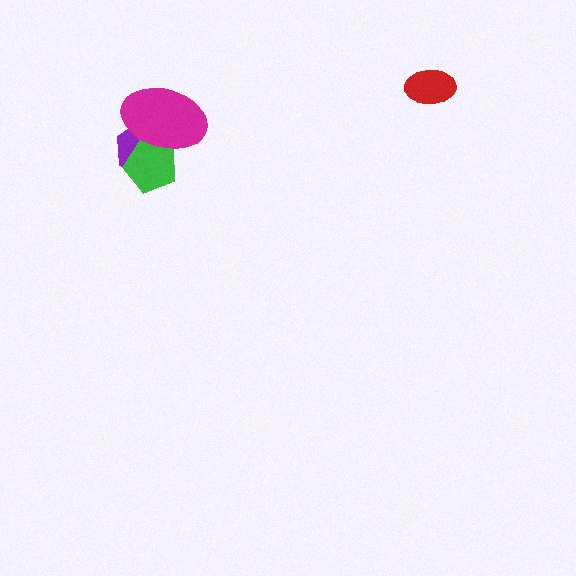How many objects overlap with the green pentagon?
2 objects overlap with the green pentagon.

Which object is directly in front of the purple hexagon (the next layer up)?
The green pentagon is directly in front of the purple hexagon.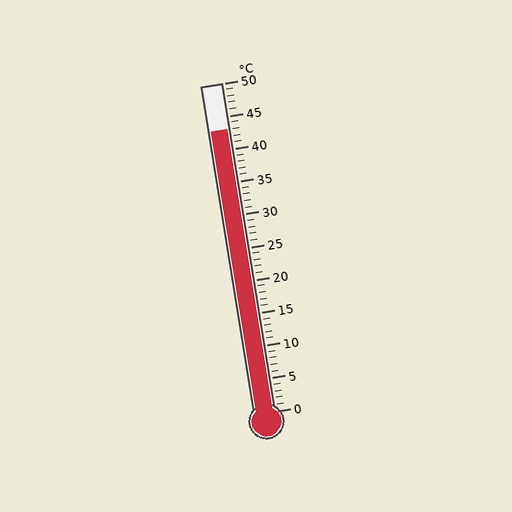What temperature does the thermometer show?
The thermometer shows approximately 43°C.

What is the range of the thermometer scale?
The thermometer scale ranges from 0°C to 50°C.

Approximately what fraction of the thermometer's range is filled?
The thermometer is filled to approximately 85% of its range.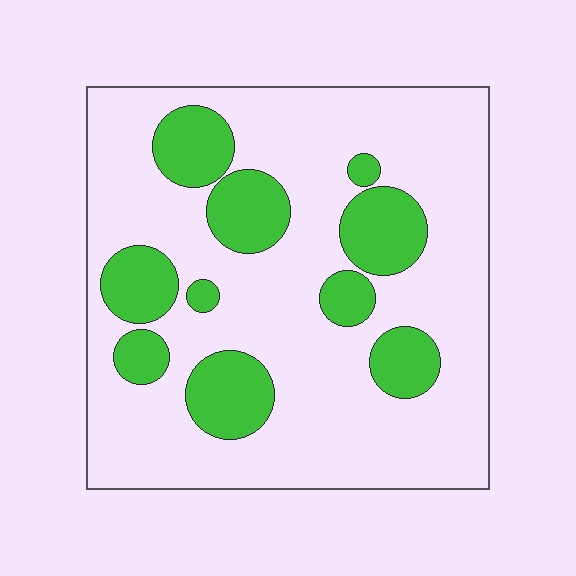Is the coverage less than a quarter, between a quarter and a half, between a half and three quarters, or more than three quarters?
Less than a quarter.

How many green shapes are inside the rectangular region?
10.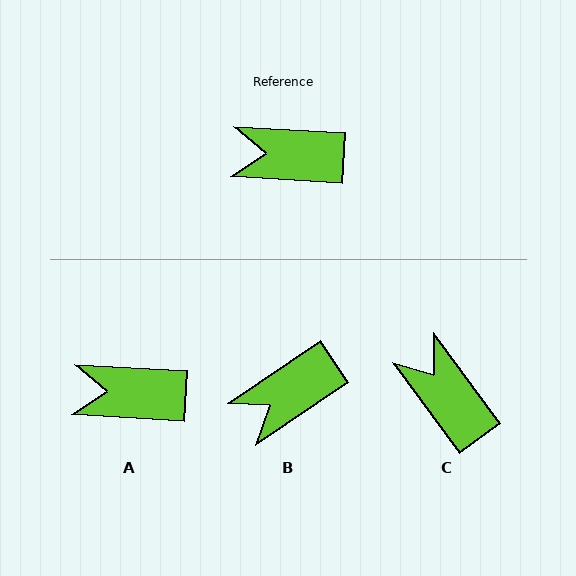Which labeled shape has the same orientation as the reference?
A.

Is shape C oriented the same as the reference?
No, it is off by about 50 degrees.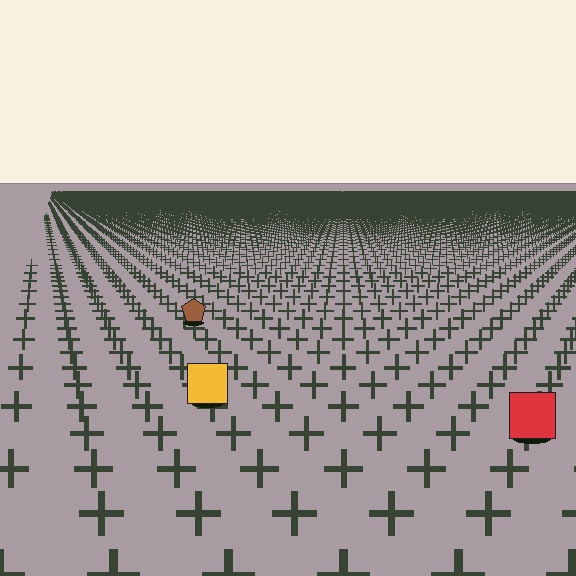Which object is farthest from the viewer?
The brown pentagon is farthest from the viewer. It appears smaller and the ground texture around it is denser.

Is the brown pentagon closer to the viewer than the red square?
No. The red square is closer — you can tell from the texture gradient: the ground texture is coarser near it.